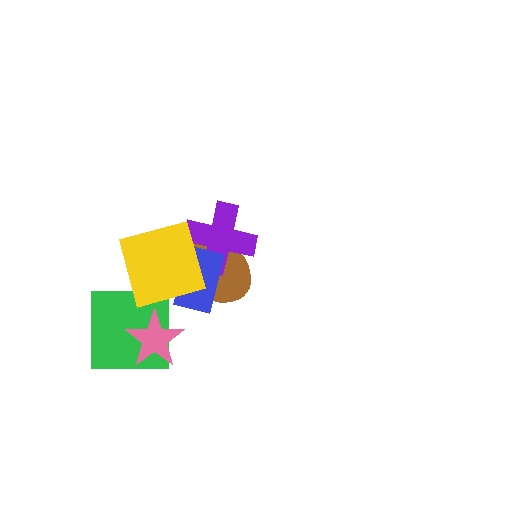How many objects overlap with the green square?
1 object overlaps with the green square.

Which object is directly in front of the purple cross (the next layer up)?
The blue rectangle is directly in front of the purple cross.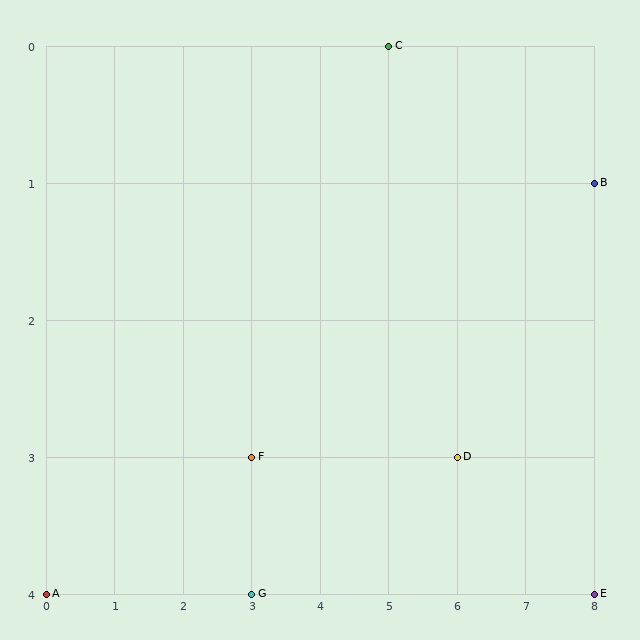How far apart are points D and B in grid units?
Points D and B are 2 columns and 2 rows apart (about 2.8 grid units diagonally).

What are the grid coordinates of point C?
Point C is at grid coordinates (5, 0).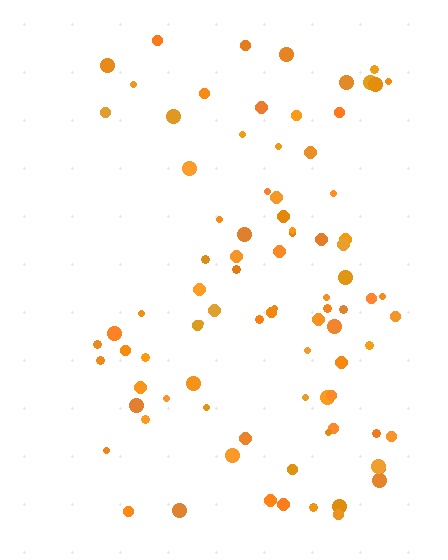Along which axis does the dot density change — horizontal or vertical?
Horizontal.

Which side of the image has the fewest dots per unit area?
The left.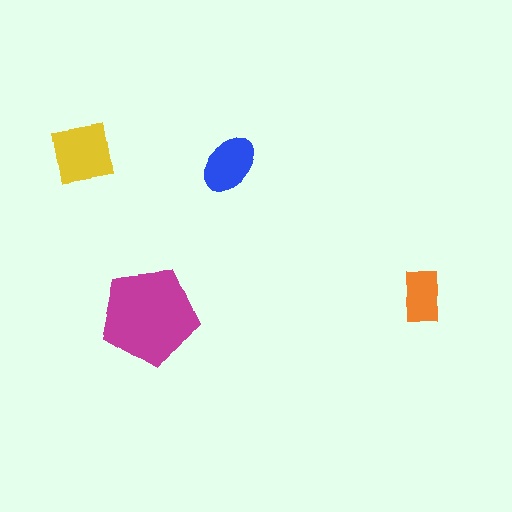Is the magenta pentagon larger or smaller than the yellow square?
Larger.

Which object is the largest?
The magenta pentagon.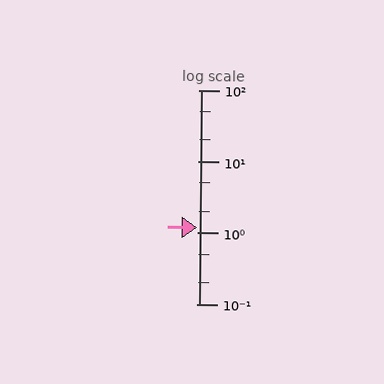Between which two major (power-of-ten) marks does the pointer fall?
The pointer is between 1 and 10.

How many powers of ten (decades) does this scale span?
The scale spans 3 decades, from 0.1 to 100.